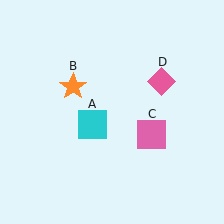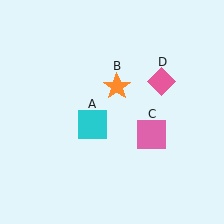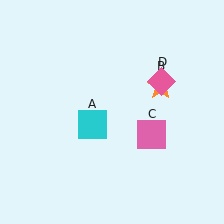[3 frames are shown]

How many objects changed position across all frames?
1 object changed position: orange star (object B).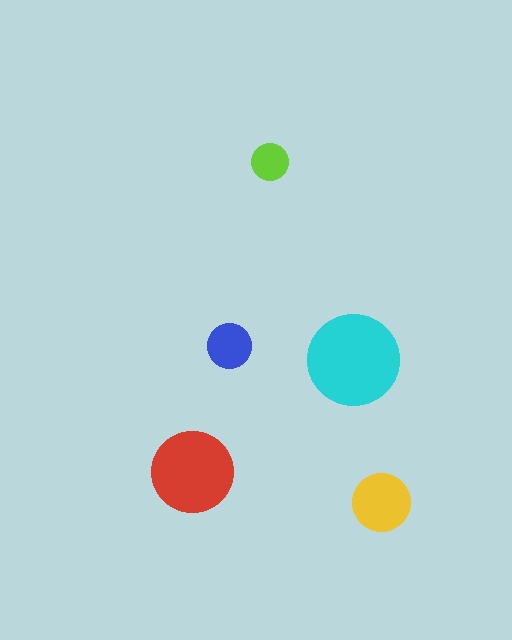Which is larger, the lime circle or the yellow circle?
The yellow one.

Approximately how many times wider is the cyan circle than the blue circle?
About 2 times wider.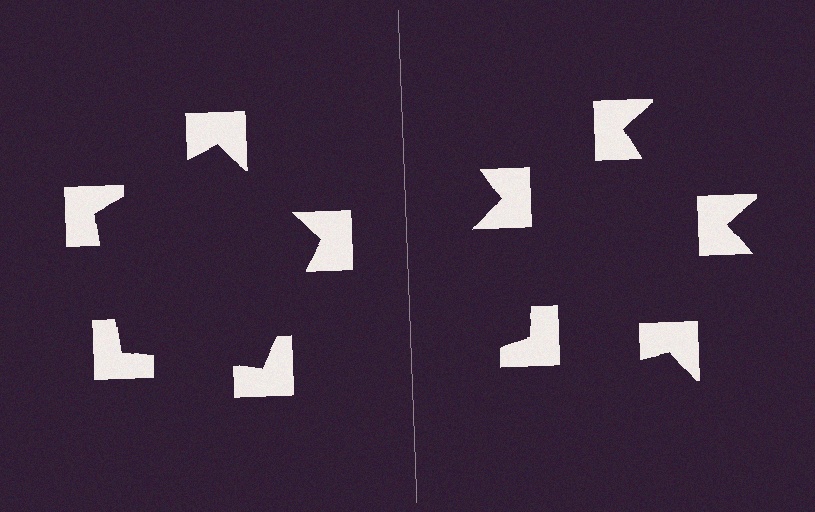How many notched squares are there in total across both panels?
10 — 5 on each side.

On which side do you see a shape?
An illusory pentagon appears on the left side. On the right side the wedge cuts are rotated, so no coherent shape forms.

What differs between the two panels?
The notched squares are positioned identically on both sides; only the wedge orientations differ. On the left they align to a pentagon; on the right they are misaligned.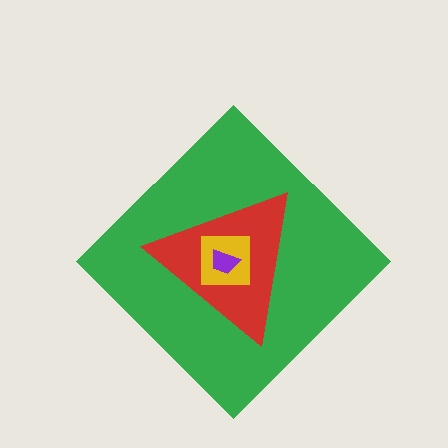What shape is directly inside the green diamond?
The red triangle.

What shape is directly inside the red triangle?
The yellow square.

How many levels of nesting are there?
4.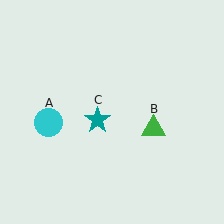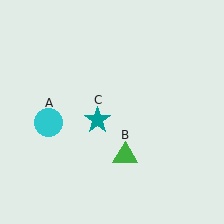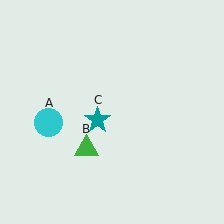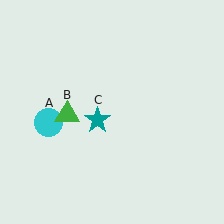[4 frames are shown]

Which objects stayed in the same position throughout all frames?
Cyan circle (object A) and teal star (object C) remained stationary.